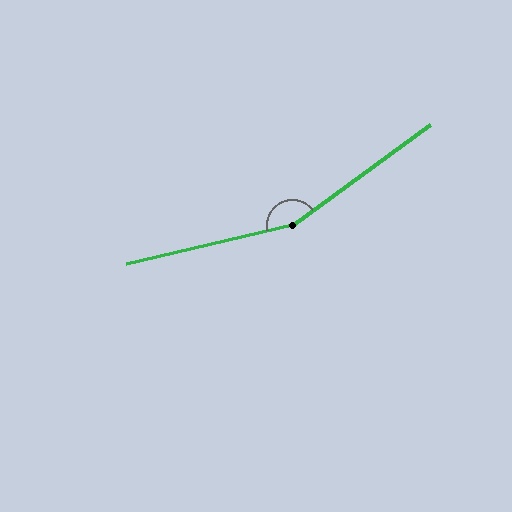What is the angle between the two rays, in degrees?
Approximately 157 degrees.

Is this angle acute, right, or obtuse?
It is obtuse.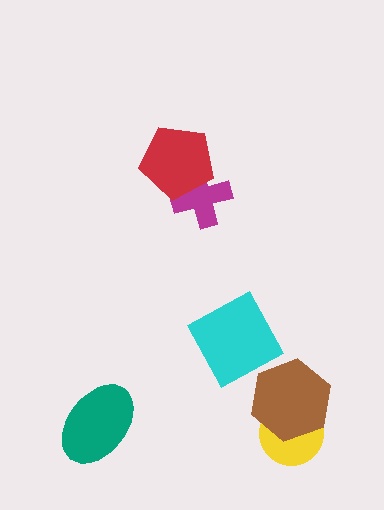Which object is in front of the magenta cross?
The red pentagon is in front of the magenta cross.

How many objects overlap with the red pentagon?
1 object overlaps with the red pentagon.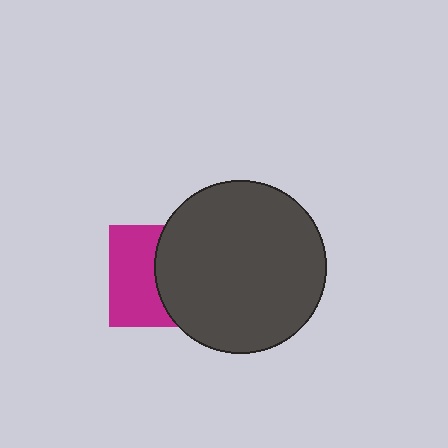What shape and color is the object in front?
The object in front is a dark gray circle.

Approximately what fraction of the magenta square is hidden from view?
Roughly 51% of the magenta square is hidden behind the dark gray circle.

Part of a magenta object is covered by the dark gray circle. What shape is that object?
It is a square.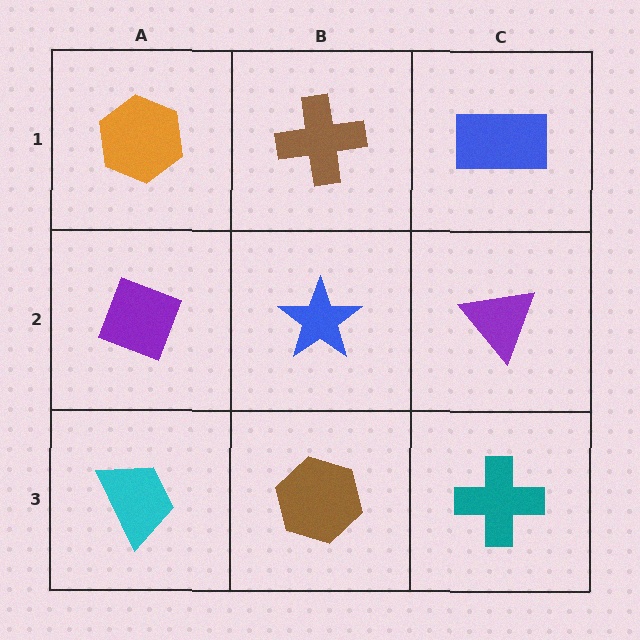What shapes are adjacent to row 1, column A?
A purple diamond (row 2, column A), a brown cross (row 1, column B).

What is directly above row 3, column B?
A blue star.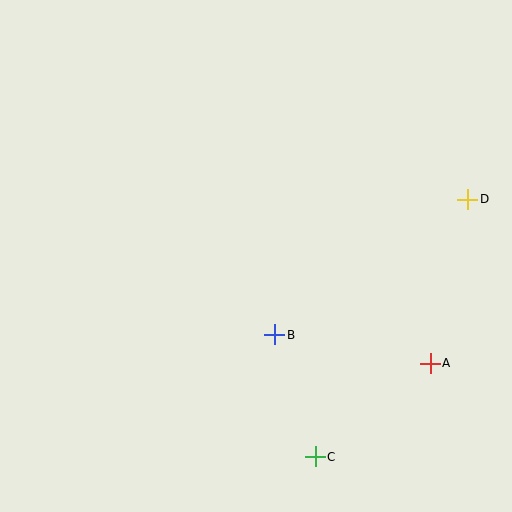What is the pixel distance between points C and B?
The distance between C and B is 129 pixels.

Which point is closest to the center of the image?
Point B at (275, 335) is closest to the center.